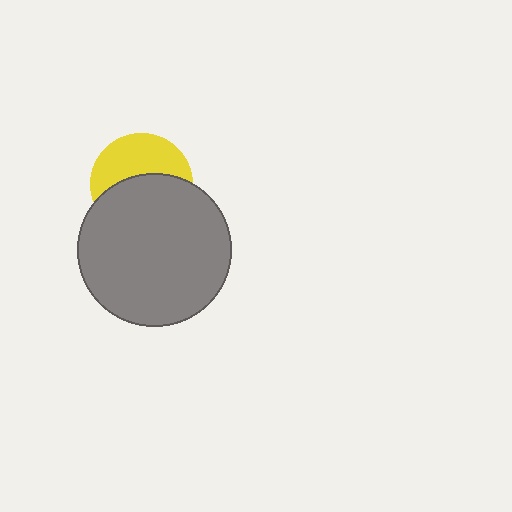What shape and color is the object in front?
The object in front is a gray circle.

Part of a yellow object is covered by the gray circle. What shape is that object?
It is a circle.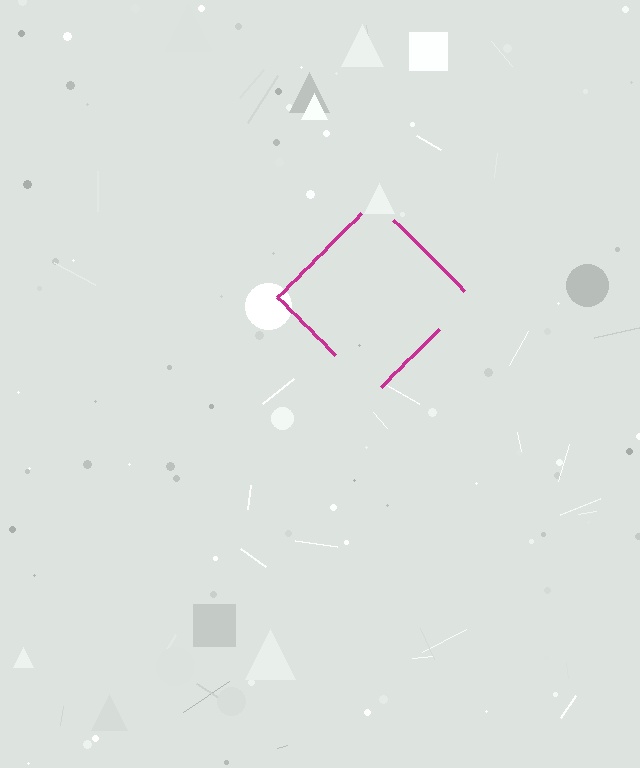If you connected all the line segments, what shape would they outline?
They would outline a diamond.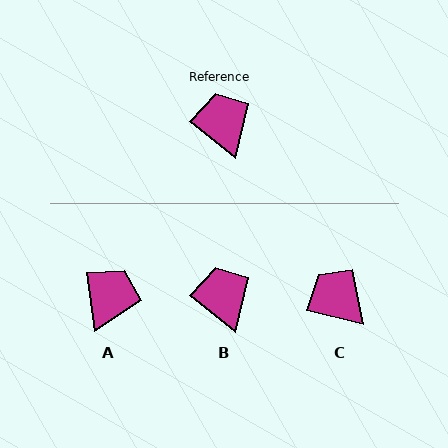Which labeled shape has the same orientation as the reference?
B.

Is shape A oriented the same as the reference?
No, it is off by about 44 degrees.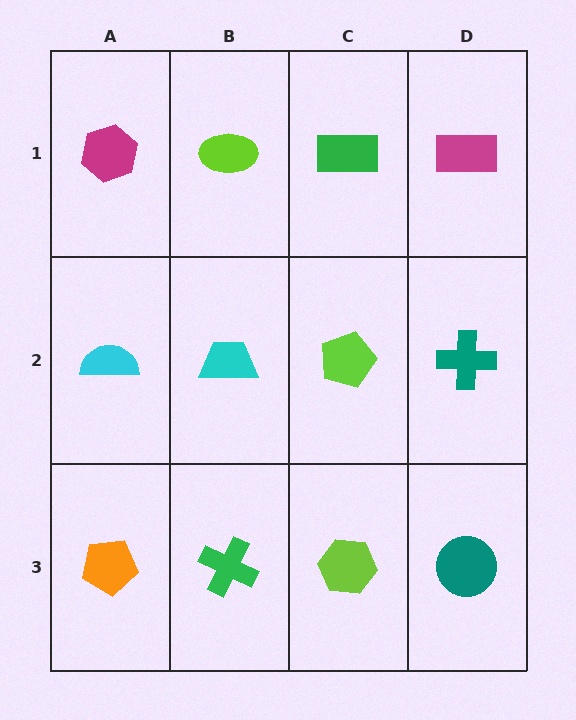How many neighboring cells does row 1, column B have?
3.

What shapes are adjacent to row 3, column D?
A teal cross (row 2, column D), a lime hexagon (row 3, column C).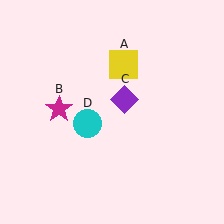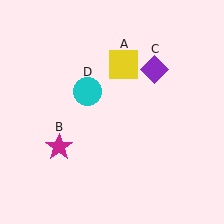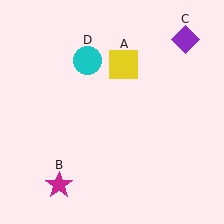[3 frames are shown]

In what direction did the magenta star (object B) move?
The magenta star (object B) moved down.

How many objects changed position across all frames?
3 objects changed position: magenta star (object B), purple diamond (object C), cyan circle (object D).